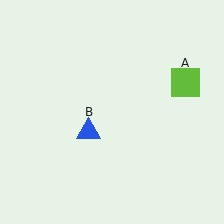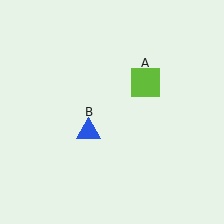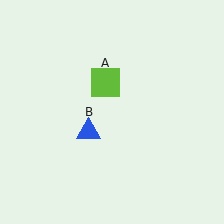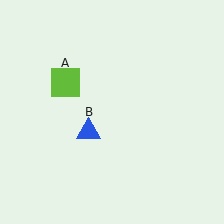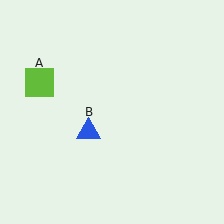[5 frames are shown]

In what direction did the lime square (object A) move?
The lime square (object A) moved left.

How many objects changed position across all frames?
1 object changed position: lime square (object A).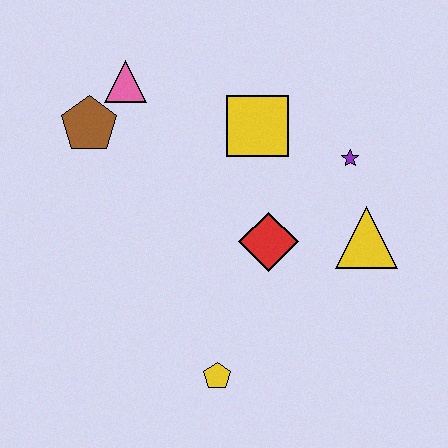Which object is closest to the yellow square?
The purple star is closest to the yellow square.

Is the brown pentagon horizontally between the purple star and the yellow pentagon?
No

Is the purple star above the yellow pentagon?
Yes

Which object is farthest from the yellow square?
The yellow pentagon is farthest from the yellow square.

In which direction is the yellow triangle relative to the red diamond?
The yellow triangle is to the right of the red diamond.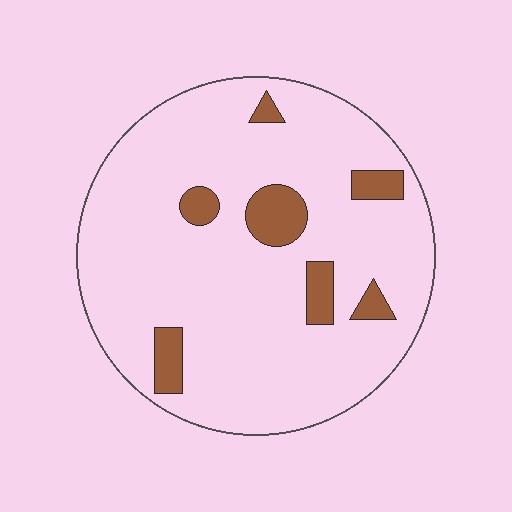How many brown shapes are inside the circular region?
7.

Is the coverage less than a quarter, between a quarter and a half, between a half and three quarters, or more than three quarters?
Less than a quarter.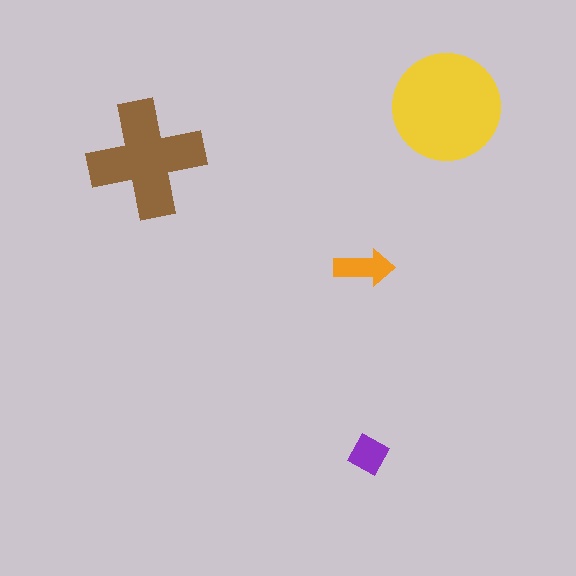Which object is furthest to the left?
The brown cross is leftmost.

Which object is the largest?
The yellow circle.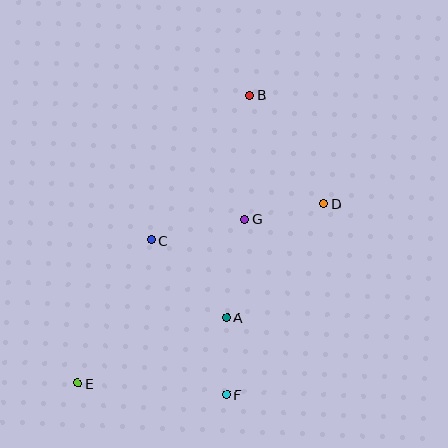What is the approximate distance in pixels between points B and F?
The distance between B and F is approximately 300 pixels.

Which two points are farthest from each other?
Points B and E are farthest from each other.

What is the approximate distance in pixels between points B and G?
The distance between B and G is approximately 124 pixels.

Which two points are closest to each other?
Points A and F are closest to each other.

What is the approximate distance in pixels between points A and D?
The distance between A and D is approximately 150 pixels.